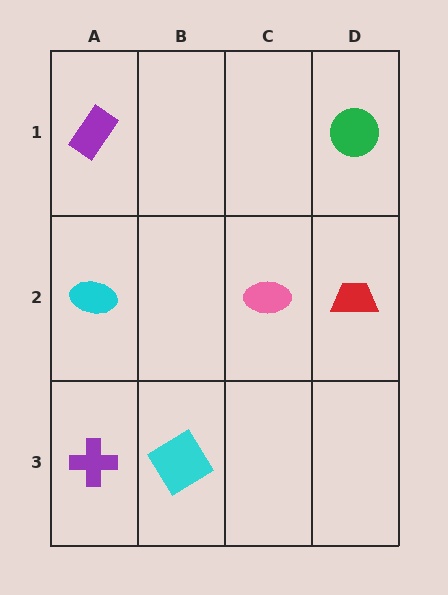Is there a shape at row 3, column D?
No, that cell is empty.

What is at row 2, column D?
A red trapezoid.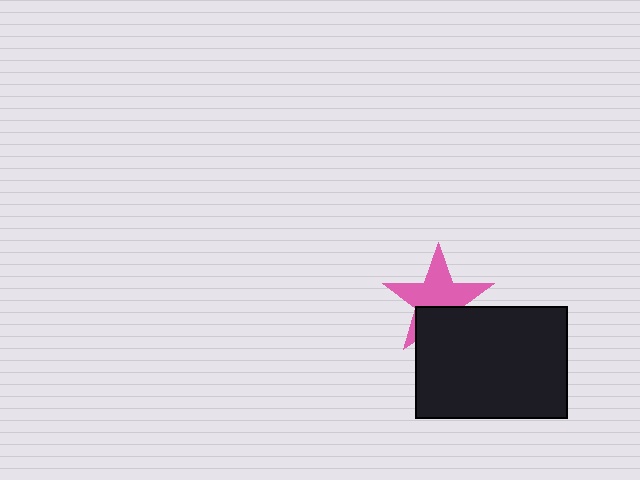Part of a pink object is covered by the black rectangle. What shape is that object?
It is a star.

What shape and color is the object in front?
The object in front is a black rectangle.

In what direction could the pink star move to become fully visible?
The pink star could move up. That would shift it out from behind the black rectangle entirely.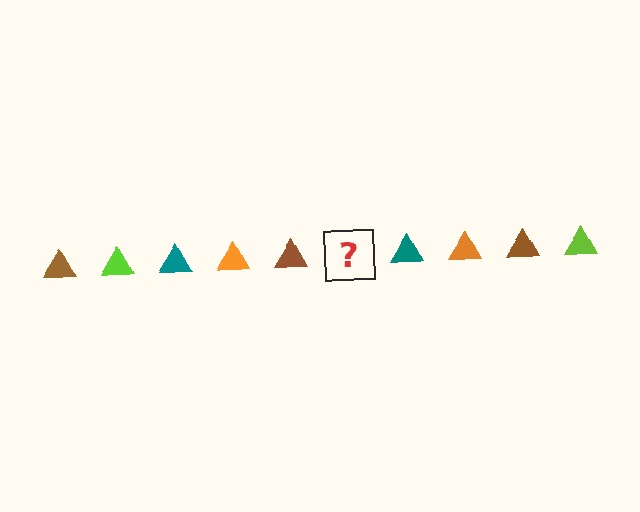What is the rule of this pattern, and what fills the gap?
The rule is that the pattern cycles through brown, lime, teal, orange triangles. The gap should be filled with a lime triangle.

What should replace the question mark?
The question mark should be replaced with a lime triangle.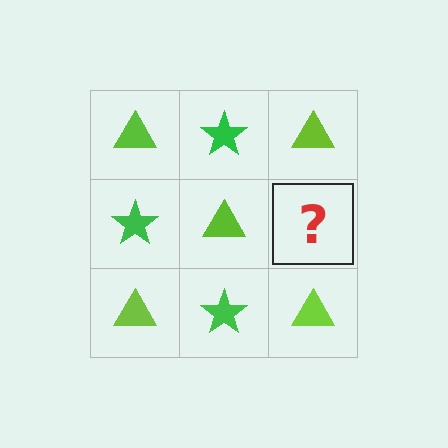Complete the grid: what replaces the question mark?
The question mark should be replaced with a green star.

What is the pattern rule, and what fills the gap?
The rule is that it alternates lime triangle and green star in a checkerboard pattern. The gap should be filled with a green star.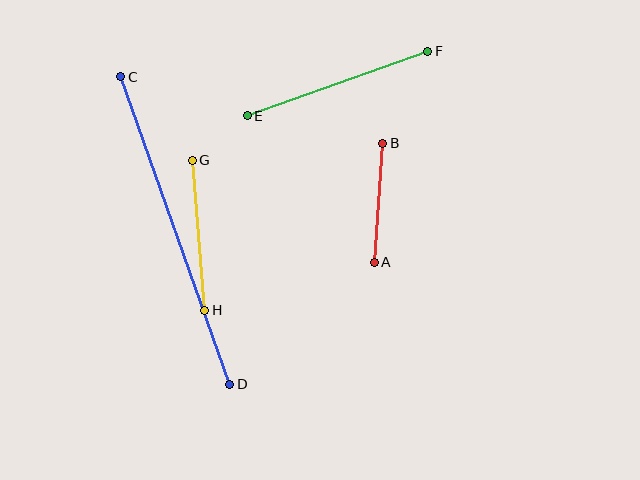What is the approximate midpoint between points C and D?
The midpoint is at approximately (175, 230) pixels.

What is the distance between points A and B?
The distance is approximately 120 pixels.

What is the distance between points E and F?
The distance is approximately 192 pixels.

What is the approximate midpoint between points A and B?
The midpoint is at approximately (378, 203) pixels.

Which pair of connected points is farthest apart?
Points C and D are farthest apart.